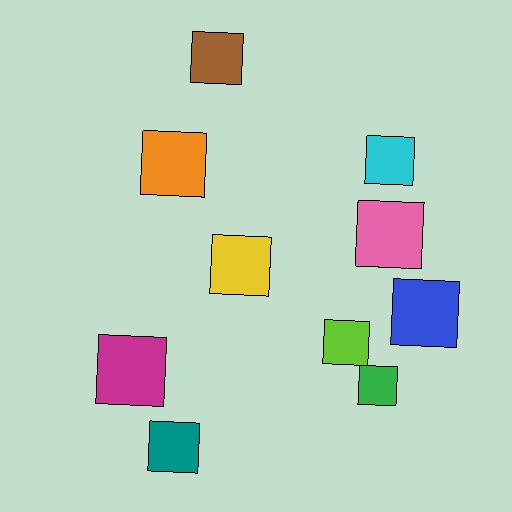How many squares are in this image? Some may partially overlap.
There are 10 squares.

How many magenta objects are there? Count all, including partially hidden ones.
There is 1 magenta object.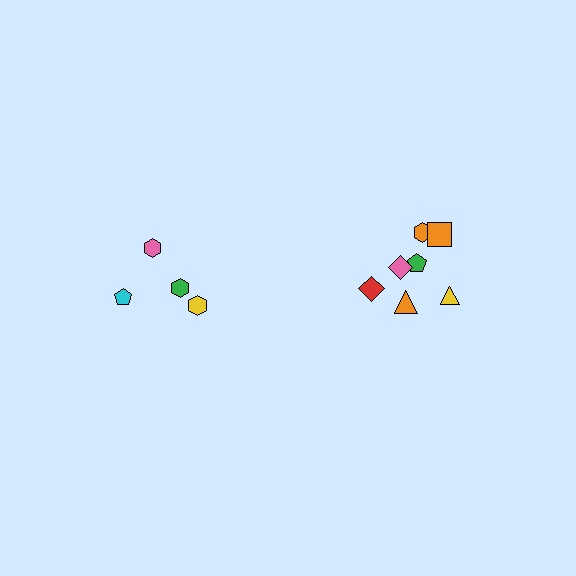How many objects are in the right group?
There are 7 objects.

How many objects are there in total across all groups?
There are 11 objects.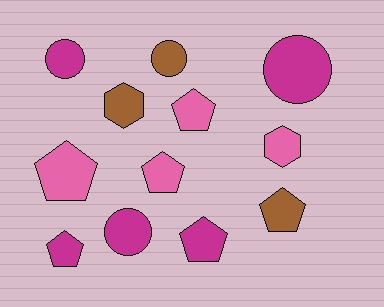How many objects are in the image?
There are 12 objects.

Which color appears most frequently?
Magenta, with 5 objects.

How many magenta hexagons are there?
There are no magenta hexagons.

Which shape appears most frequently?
Pentagon, with 6 objects.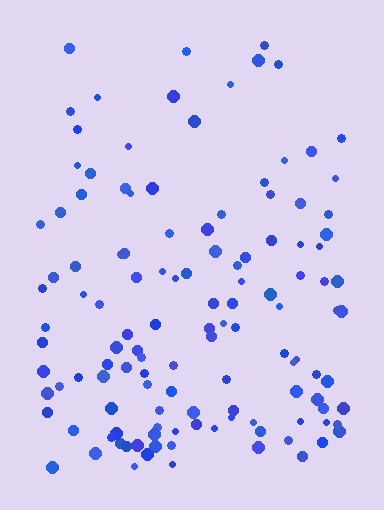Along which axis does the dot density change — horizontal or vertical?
Vertical.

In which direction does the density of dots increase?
From top to bottom, with the bottom side densest.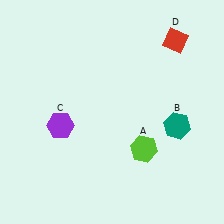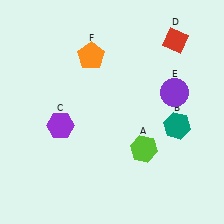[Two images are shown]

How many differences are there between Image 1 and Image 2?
There are 2 differences between the two images.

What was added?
A purple circle (E), an orange pentagon (F) were added in Image 2.